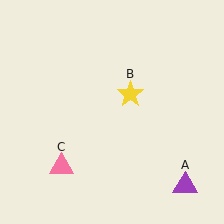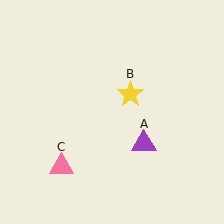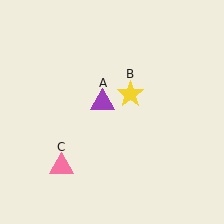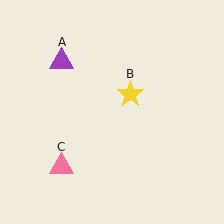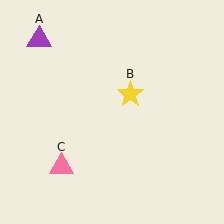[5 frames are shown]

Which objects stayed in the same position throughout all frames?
Yellow star (object B) and pink triangle (object C) remained stationary.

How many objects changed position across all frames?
1 object changed position: purple triangle (object A).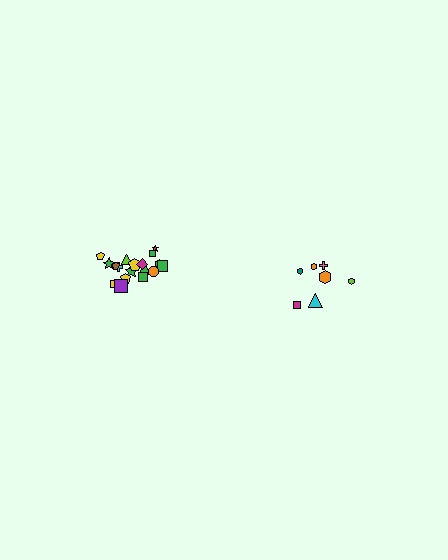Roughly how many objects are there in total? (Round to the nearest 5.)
Roughly 25 objects in total.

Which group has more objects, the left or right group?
The left group.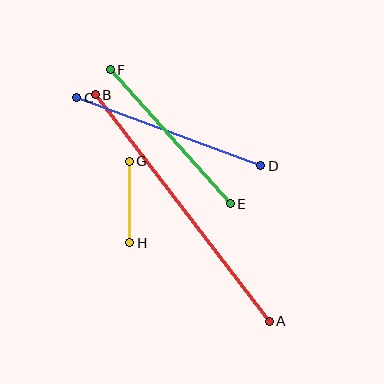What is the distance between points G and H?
The distance is approximately 82 pixels.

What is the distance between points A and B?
The distance is approximately 285 pixels.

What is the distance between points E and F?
The distance is approximately 180 pixels.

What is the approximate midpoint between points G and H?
The midpoint is at approximately (129, 202) pixels.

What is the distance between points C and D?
The distance is approximately 196 pixels.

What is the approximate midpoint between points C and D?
The midpoint is at approximately (169, 132) pixels.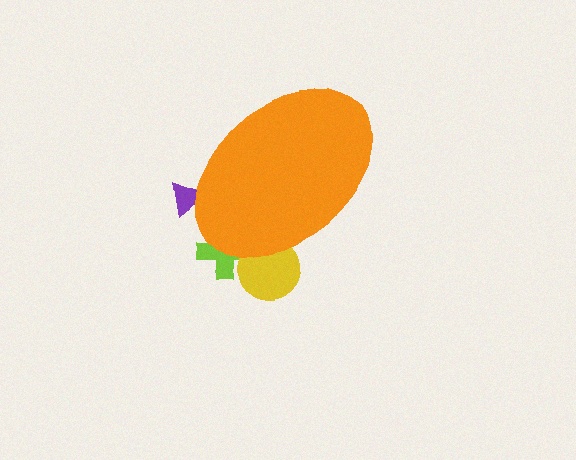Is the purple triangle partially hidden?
Yes, the purple triangle is partially hidden behind the orange ellipse.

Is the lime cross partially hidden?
Yes, the lime cross is partially hidden behind the orange ellipse.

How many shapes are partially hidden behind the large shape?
3 shapes are partially hidden.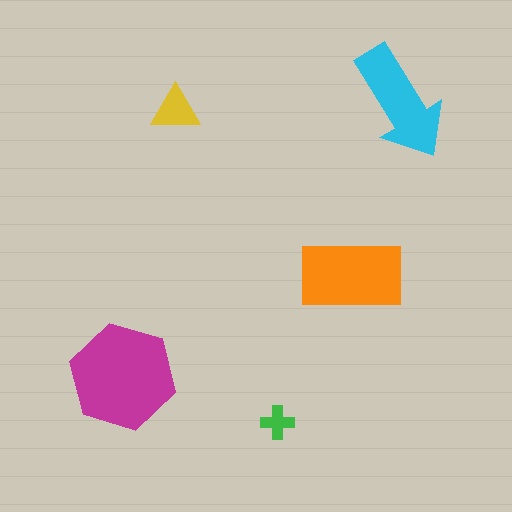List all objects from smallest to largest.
The green cross, the yellow triangle, the cyan arrow, the orange rectangle, the magenta hexagon.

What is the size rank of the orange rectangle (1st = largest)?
2nd.